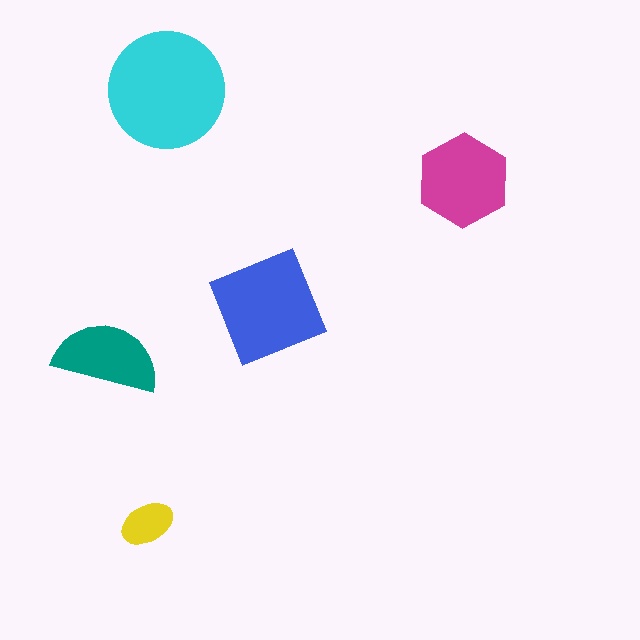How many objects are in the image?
There are 5 objects in the image.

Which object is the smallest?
The yellow ellipse.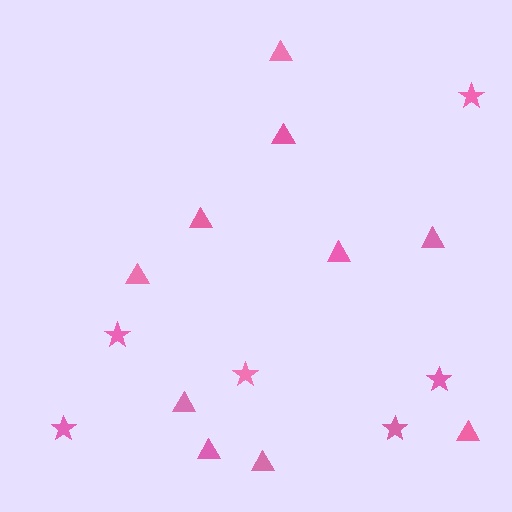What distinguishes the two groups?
There are 2 groups: one group of stars (6) and one group of triangles (10).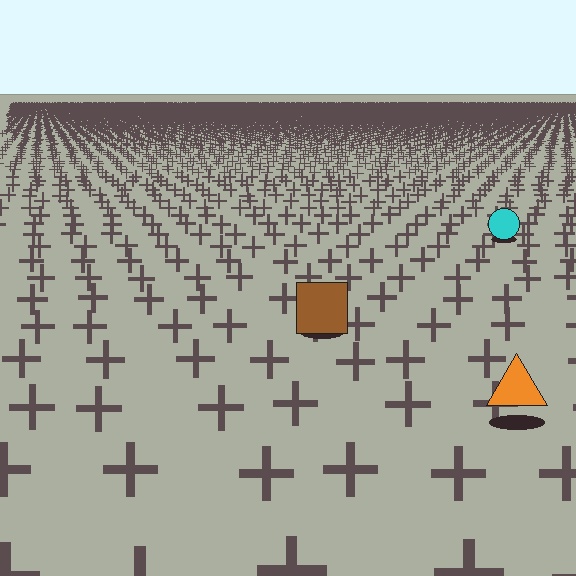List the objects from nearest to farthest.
From nearest to farthest: the orange triangle, the brown square, the cyan circle.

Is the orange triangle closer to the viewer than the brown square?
Yes. The orange triangle is closer — you can tell from the texture gradient: the ground texture is coarser near it.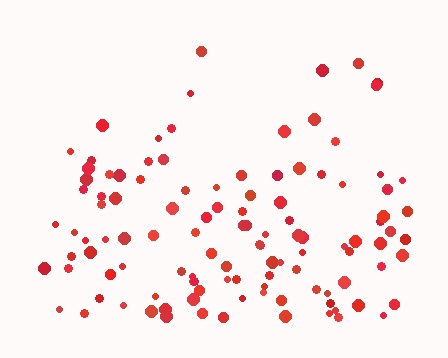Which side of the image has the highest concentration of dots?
The bottom.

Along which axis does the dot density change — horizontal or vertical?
Vertical.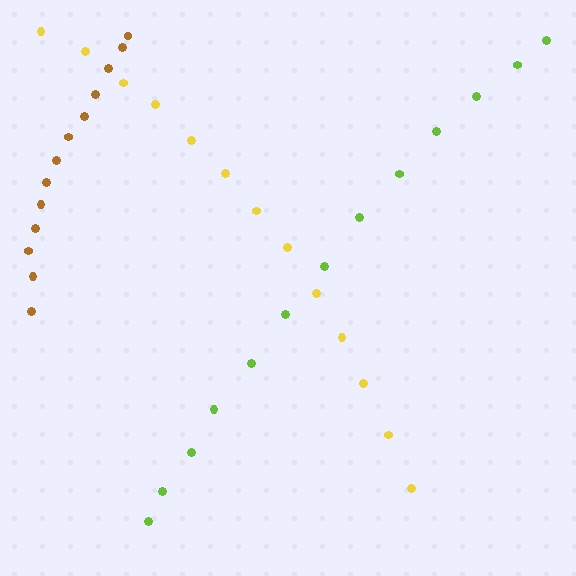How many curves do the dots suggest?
There are 3 distinct paths.